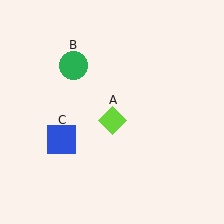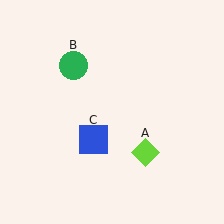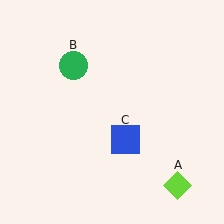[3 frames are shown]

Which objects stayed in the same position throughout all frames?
Green circle (object B) remained stationary.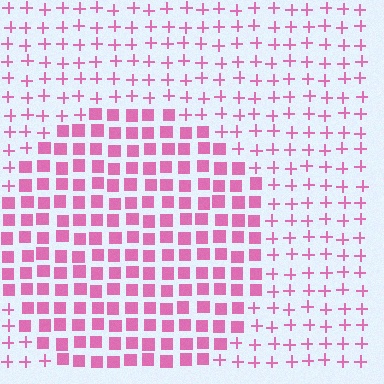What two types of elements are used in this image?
The image uses squares inside the circle region and plus signs outside it.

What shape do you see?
I see a circle.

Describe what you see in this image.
The image is filled with small pink elements arranged in a uniform grid. A circle-shaped region contains squares, while the surrounding area contains plus signs. The boundary is defined purely by the change in element shape.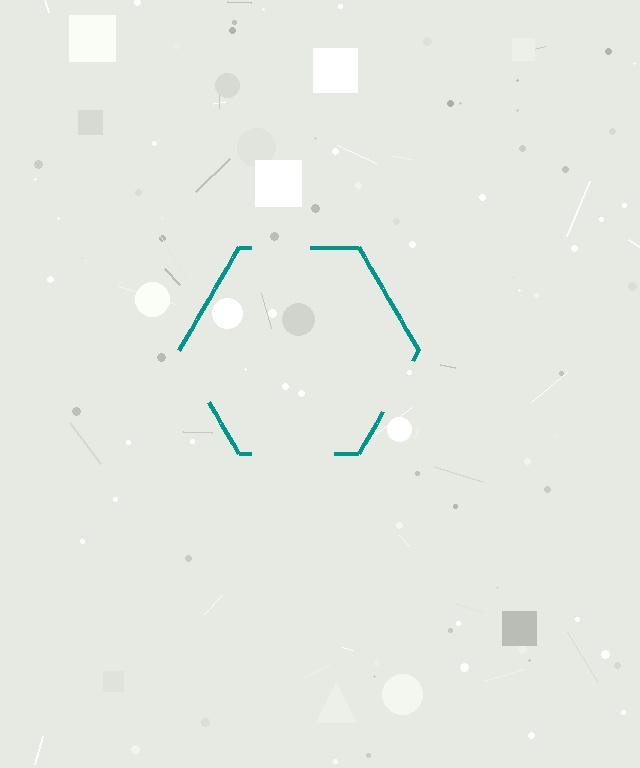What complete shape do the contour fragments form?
The contour fragments form a hexagon.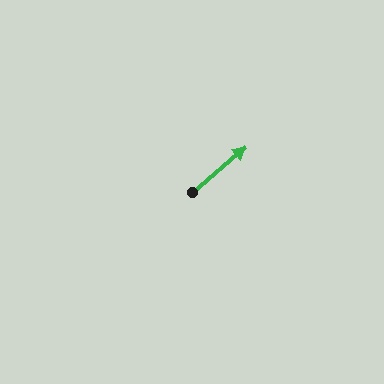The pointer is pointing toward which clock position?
Roughly 2 o'clock.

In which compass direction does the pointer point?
Northeast.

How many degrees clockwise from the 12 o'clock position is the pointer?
Approximately 50 degrees.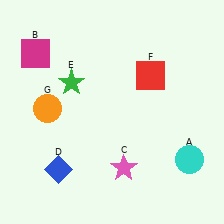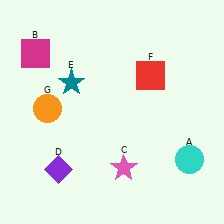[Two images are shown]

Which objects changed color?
D changed from blue to purple. E changed from green to teal.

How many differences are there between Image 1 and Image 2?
There are 2 differences between the two images.